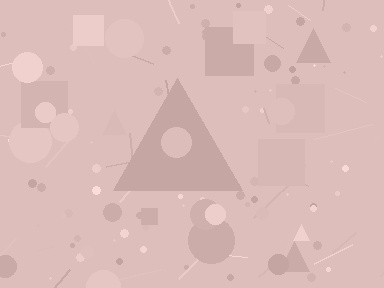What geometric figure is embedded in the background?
A triangle is embedded in the background.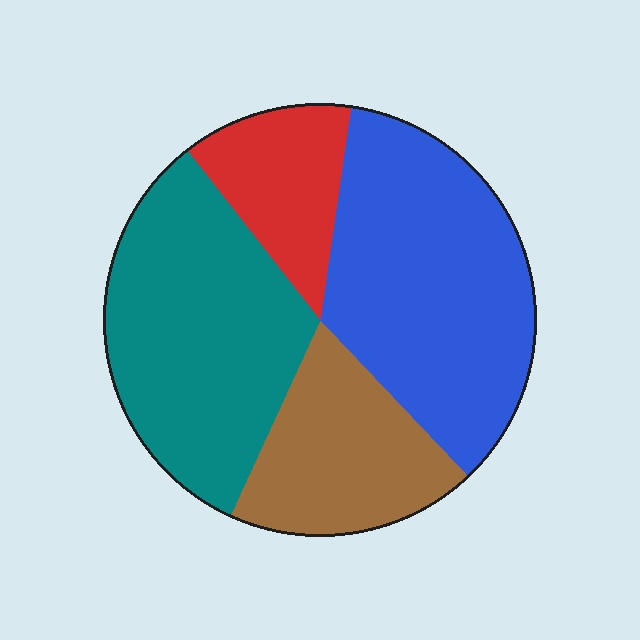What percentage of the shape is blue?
Blue covers 36% of the shape.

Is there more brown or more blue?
Blue.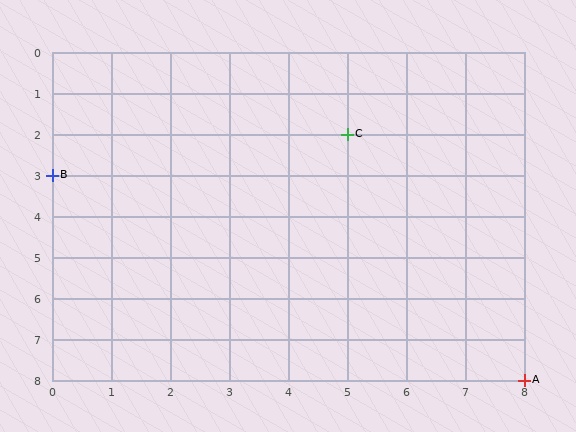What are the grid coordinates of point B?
Point B is at grid coordinates (0, 3).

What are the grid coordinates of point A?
Point A is at grid coordinates (8, 8).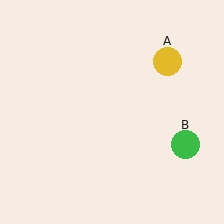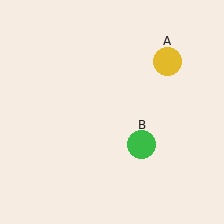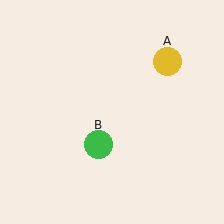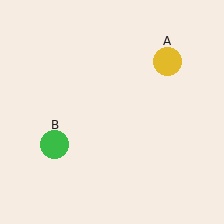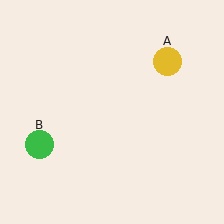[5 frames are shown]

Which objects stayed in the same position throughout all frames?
Yellow circle (object A) remained stationary.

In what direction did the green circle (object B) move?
The green circle (object B) moved left.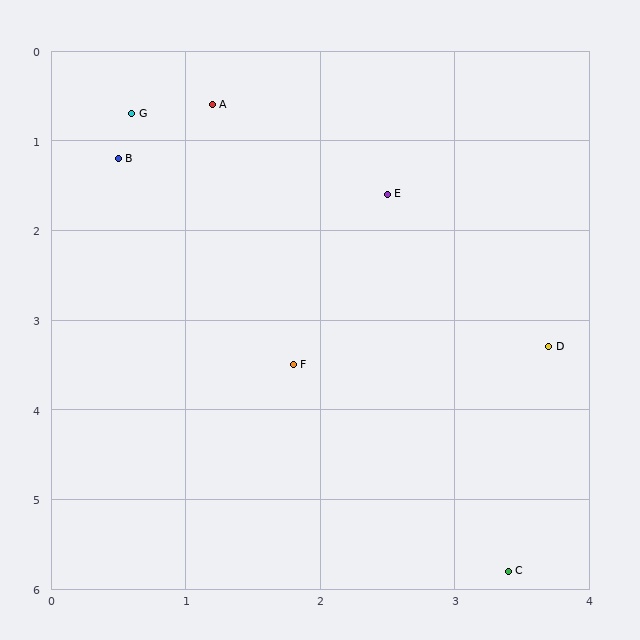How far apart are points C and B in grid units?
Points C and B are about 5.4 grid units apart.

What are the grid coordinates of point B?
Point B is at approximately (0.5, 1.2).